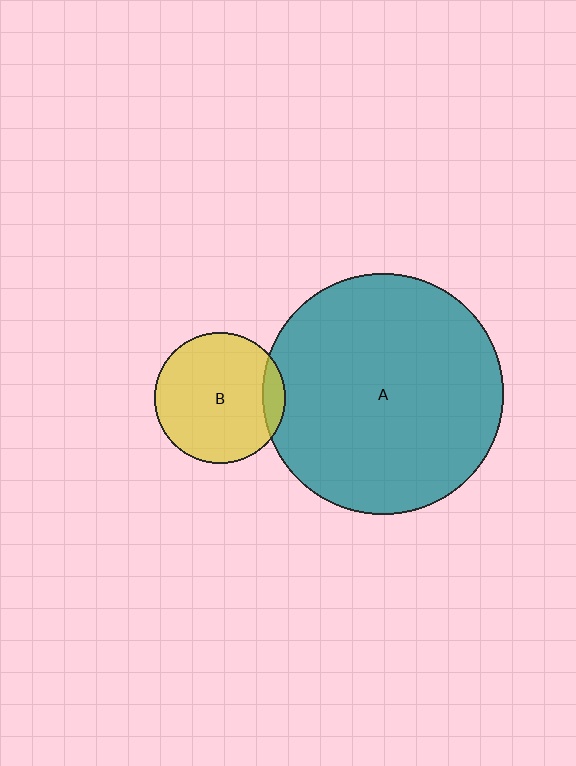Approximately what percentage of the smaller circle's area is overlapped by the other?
Approximately 10%.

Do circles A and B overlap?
Yes.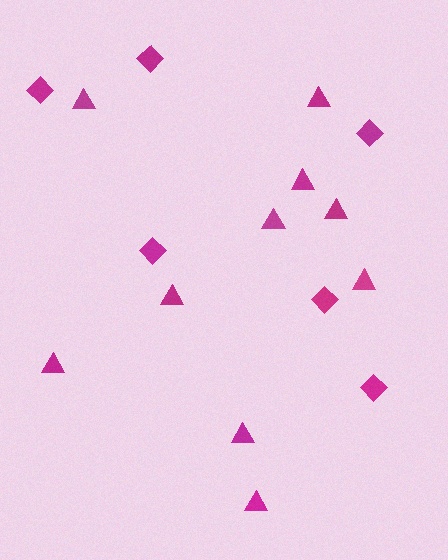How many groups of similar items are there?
There are 2 groups: one group of triangles (10) and one group of diamonds (6).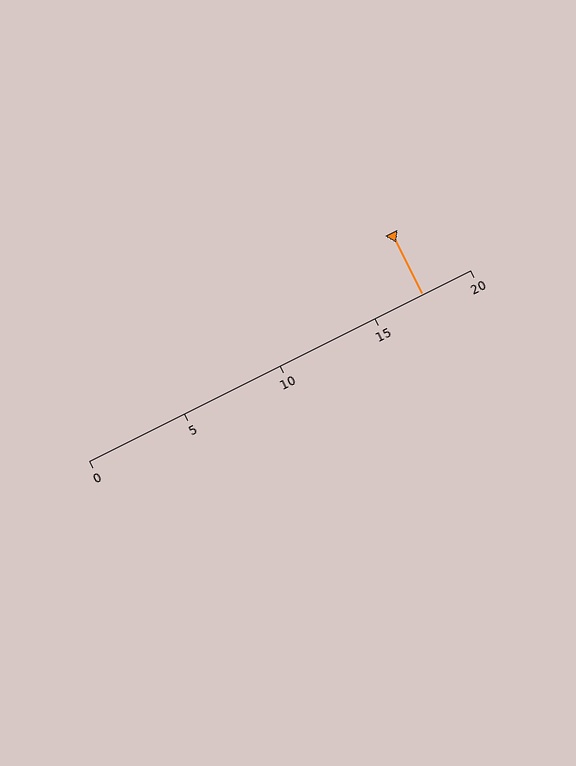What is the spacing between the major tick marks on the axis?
The major ticks are spaced 5 apart.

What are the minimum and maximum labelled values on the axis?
The axis runs from 0 to 20.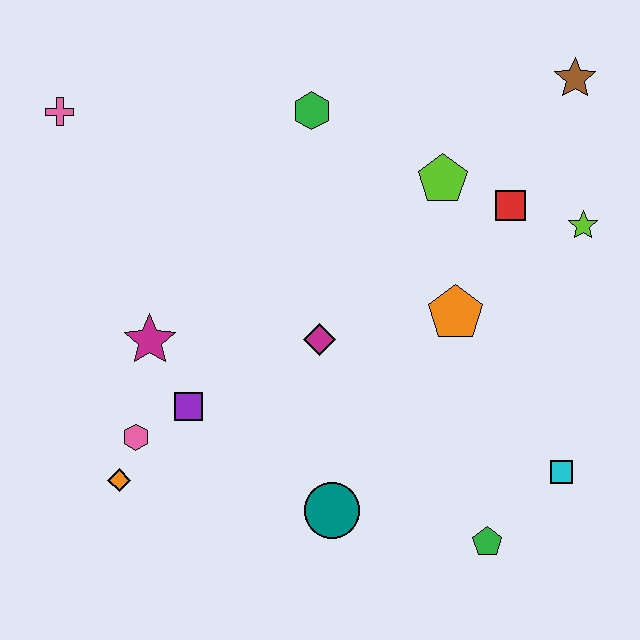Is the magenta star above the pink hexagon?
Yes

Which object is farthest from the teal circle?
The brown star is farthest from the teal circle.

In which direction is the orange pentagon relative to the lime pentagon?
The orange pentagon is below the lime pentagon.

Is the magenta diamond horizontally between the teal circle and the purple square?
Yes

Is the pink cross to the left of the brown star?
Yes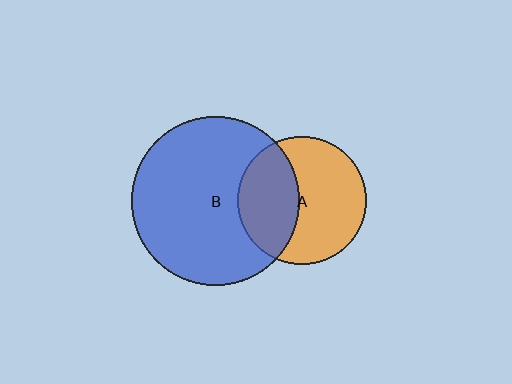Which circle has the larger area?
Circle B (blue).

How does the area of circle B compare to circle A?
Approximately 1.7 times.